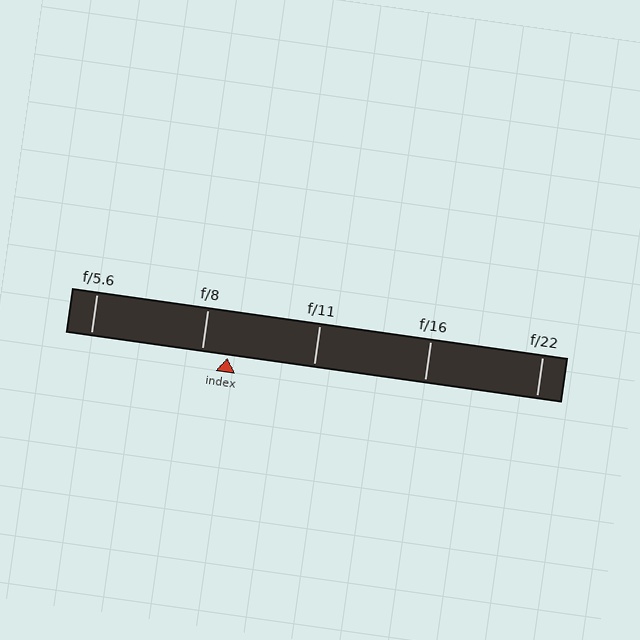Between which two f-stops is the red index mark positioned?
The index mark is between f/8 and f/11.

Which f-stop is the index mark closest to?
The index mark is closest to f/8.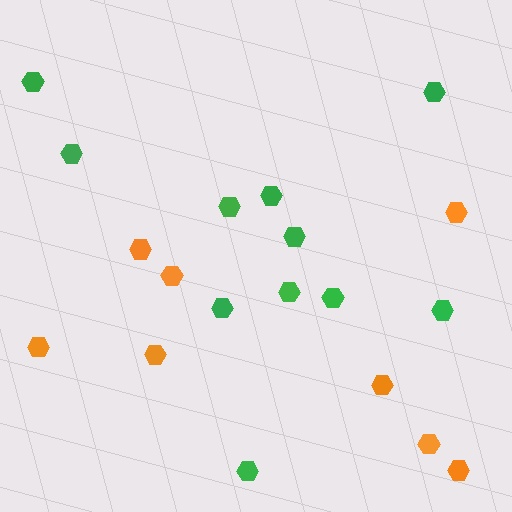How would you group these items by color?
There are 2 groups: one group of green hexagons (11) and one group of orange hexagons (8).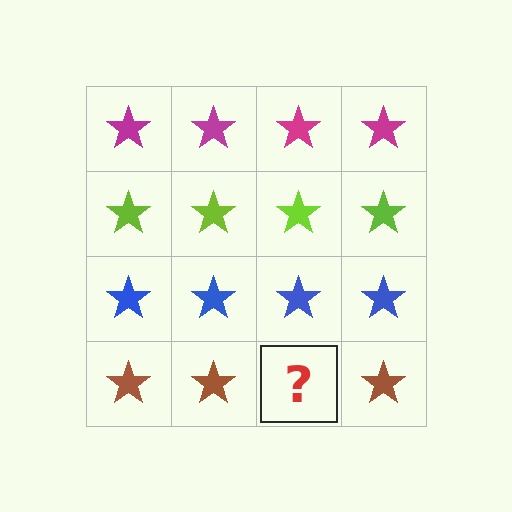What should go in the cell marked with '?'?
The missing cell should contain a brown star.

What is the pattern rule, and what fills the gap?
The rule is that each row has a consistent color. The gap should be filled with a brown star.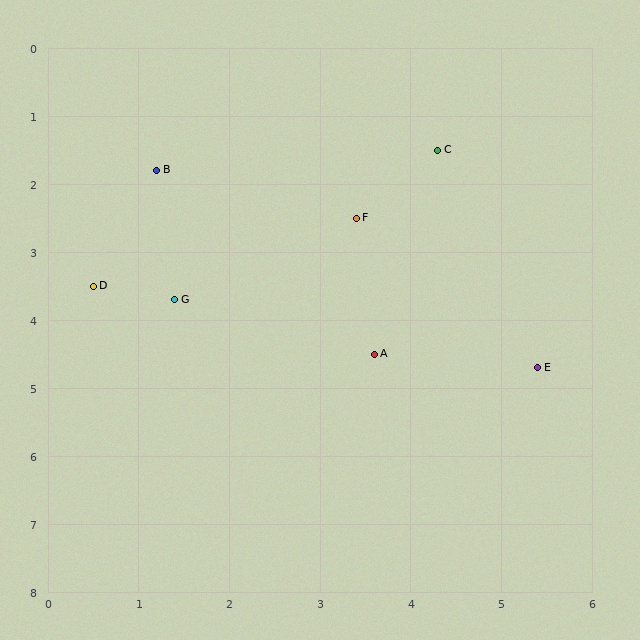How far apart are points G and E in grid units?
Points G and E are about 4.1 grid units apart.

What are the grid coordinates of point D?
Point D is at approximately (0.5, 3.5).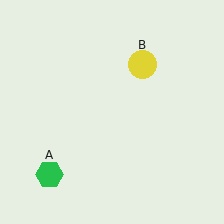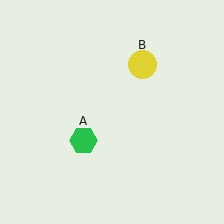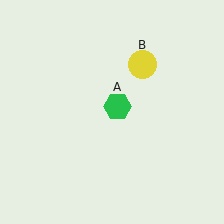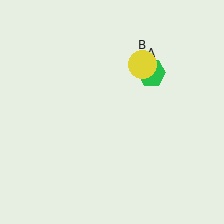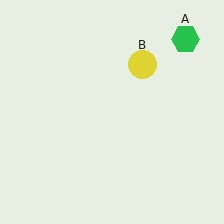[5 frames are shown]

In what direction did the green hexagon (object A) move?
The green hexagon (object A) moved up and to the right.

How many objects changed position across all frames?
1 object changed position: green hexagon (object A).